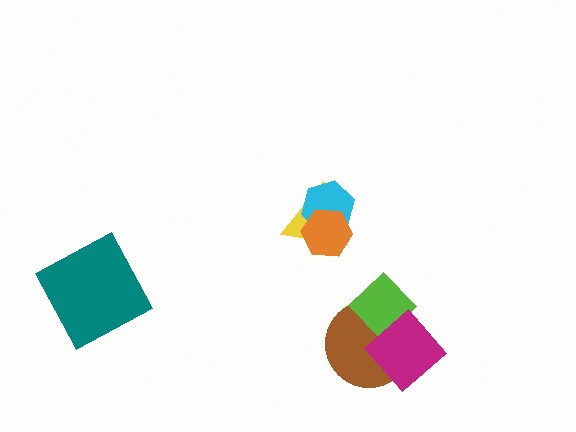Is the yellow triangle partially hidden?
Yes, it is partially covered by another shape.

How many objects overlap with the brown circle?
2 objects overlap with the brown circle.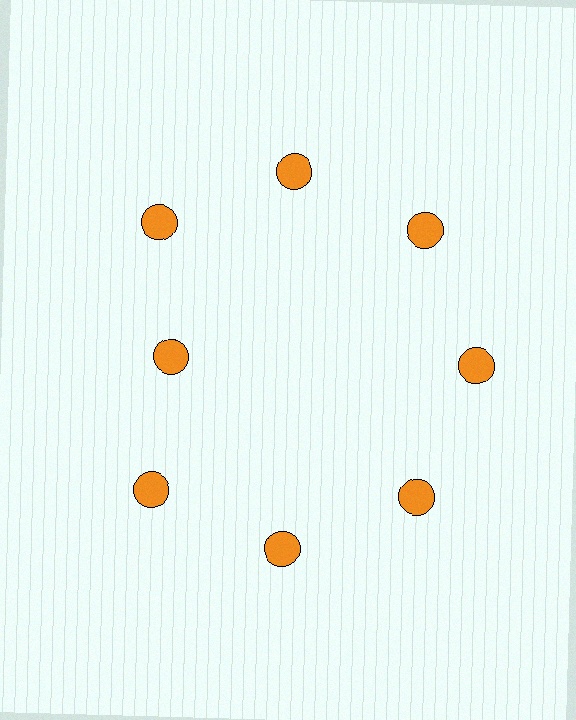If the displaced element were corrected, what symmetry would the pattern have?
It would have 8-fold rotational symmetry — the pattern would map onto itself every 45 degrees.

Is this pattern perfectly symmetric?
No. The 8 orange circles are arranged in a ring, but one element near the 9 o'clock position is pulled inward toward the center, breaking the 8-fold rotational symmetry.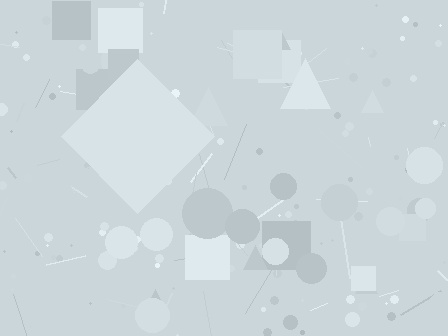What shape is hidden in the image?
A diamond is hidden in the image.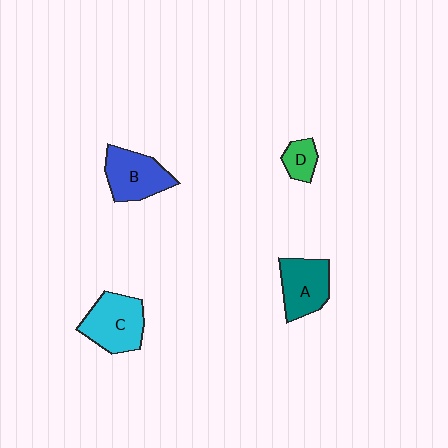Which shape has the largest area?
Shape C (cyan).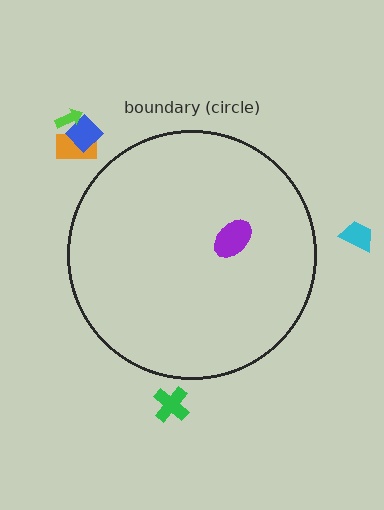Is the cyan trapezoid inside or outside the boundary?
Outside.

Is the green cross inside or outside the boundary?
Outside.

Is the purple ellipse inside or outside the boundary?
Inside.